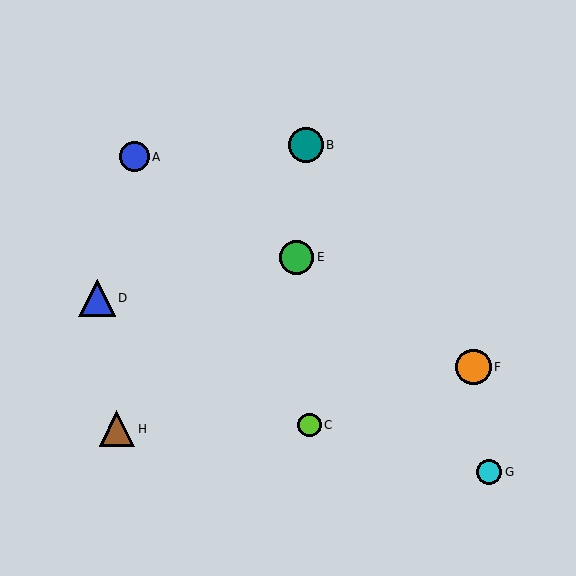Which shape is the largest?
The blue triangle (labeled D) is the largest.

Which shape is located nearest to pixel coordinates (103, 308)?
The blue triangle (labeled D) at (97, 298) is nearest to that location.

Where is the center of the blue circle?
The center of the blue circle is at (134, 157).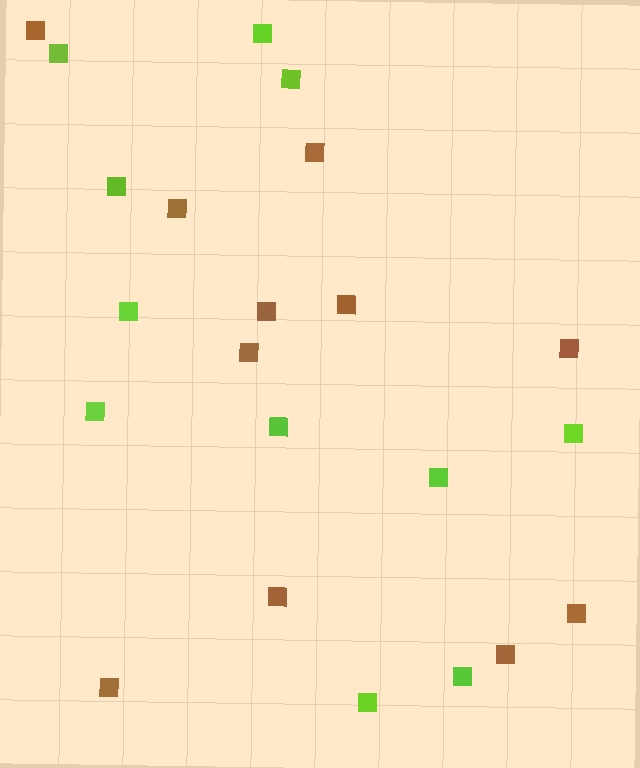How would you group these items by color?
There are 2 groups: one group of lime squares (11) and one group of brown squares (11).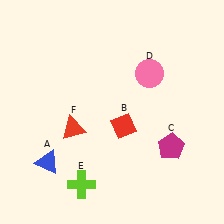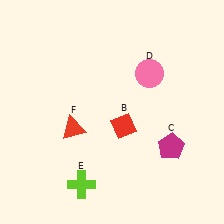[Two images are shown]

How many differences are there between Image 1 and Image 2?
There is 1 difference between the two images.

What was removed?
The blue triangle (A) was removed in Image 2.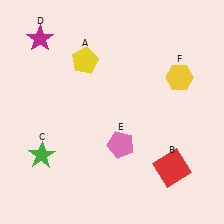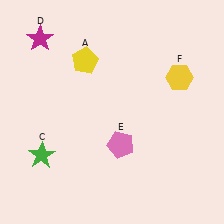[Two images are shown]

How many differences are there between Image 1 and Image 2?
There is 1 difference between the two images.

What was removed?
The red square (B) was removed in Image 2.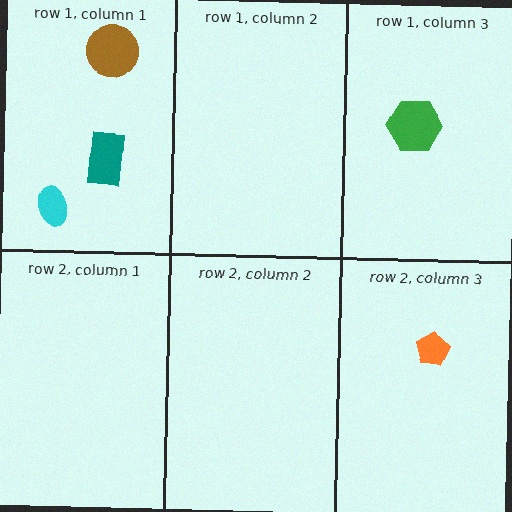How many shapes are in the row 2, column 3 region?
1.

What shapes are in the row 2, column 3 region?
The orange pentagon.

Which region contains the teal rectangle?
The row 1, column 1 region.